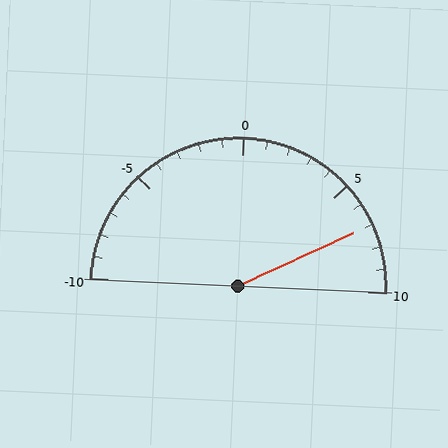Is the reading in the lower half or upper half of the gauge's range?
The reading is in the upper half of the range (-10 to 10).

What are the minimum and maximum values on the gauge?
The gauge ranges from -10 to 10.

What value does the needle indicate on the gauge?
The needle indicates approximately 7.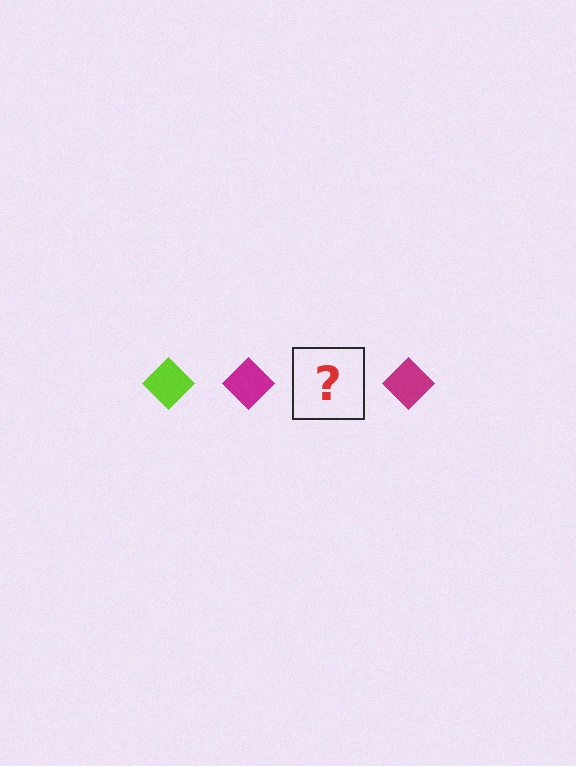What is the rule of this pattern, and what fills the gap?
The rule is that the pattern cycles through lime, magenta diamonds. The gap should be filled with a lime diamond.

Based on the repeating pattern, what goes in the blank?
The blank should be a lime diamond.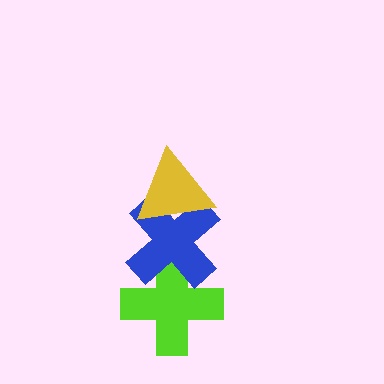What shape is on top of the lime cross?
The blue cross is on top of the lime cross.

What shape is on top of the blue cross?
The yellow triangle is on top of the blue cross.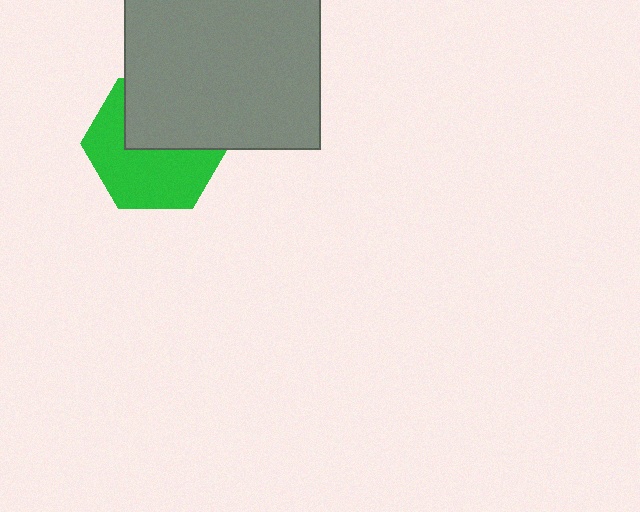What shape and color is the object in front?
The object in front is a gray square.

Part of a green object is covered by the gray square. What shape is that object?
It is a hexagon.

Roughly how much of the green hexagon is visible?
About half of it is visible (roughly 57%).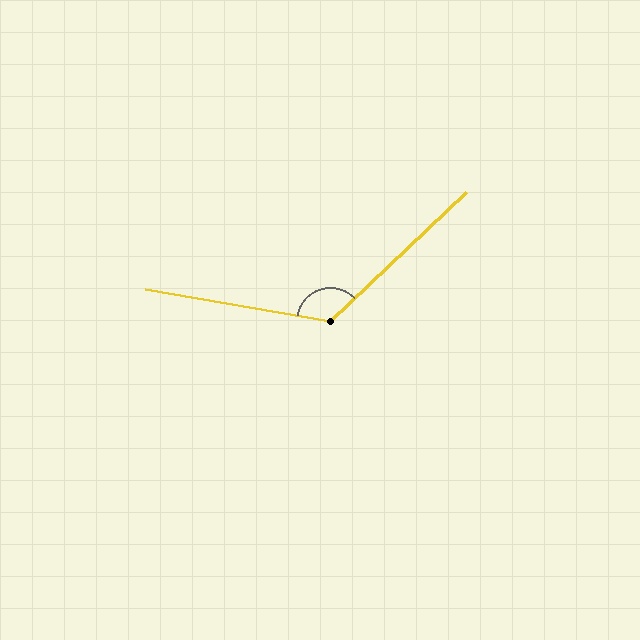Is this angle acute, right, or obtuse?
It is obtuse.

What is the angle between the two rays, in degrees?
Approximately 127 degrees.